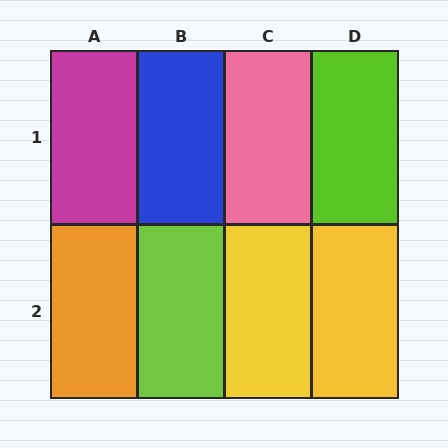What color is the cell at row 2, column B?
Lime.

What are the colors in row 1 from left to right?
Magenta, blue, pink, lime.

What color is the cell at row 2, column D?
Yellow.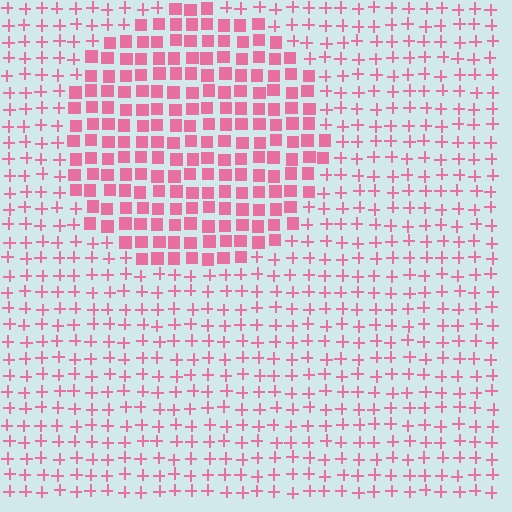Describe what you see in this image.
The image is filled with small pink elements arranged in a uniform grid. A circle-shaped region contains squares, while the surrounding area contains plus signs. The boundary is defined purely by the change in element shape.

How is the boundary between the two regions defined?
The boundary is defined by a change in element shape: squares inside vs. plus signs outside. All elements share the same color and spacing.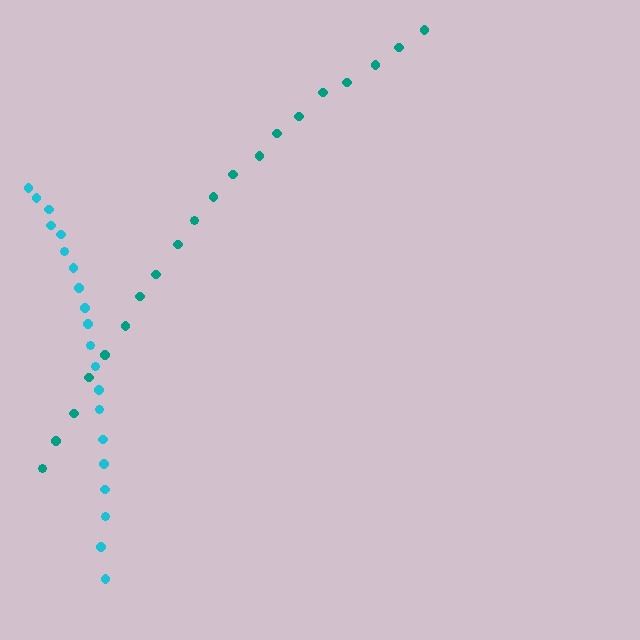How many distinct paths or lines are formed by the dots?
There are 2 distinct paths.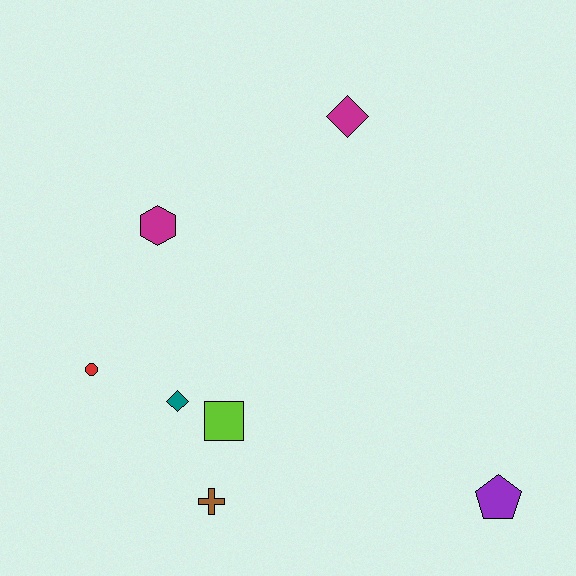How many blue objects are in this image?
There are no blue objects.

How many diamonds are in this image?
There are 2 diamonds.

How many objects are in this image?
There are 7 objects.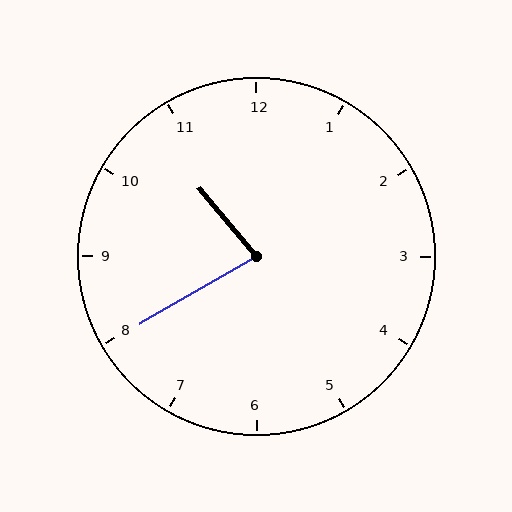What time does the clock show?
10:40.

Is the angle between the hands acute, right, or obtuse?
It is acute.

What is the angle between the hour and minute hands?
Approximately 80 degrees.